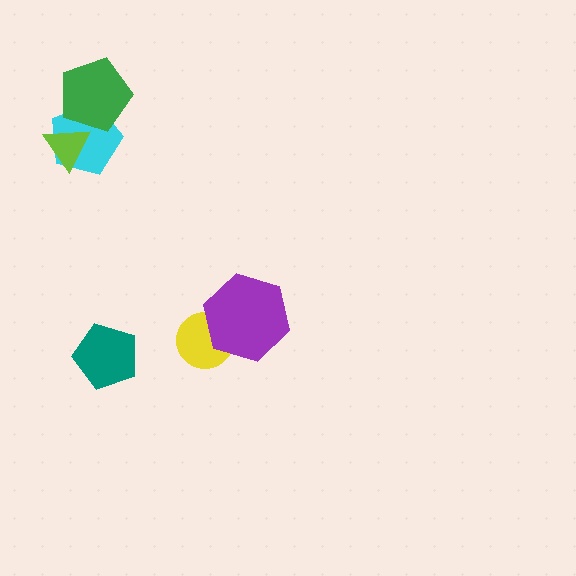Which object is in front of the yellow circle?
The purple hexagon is in front of the yellow circle.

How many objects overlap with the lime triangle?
2 objects overlap with the lime triangle.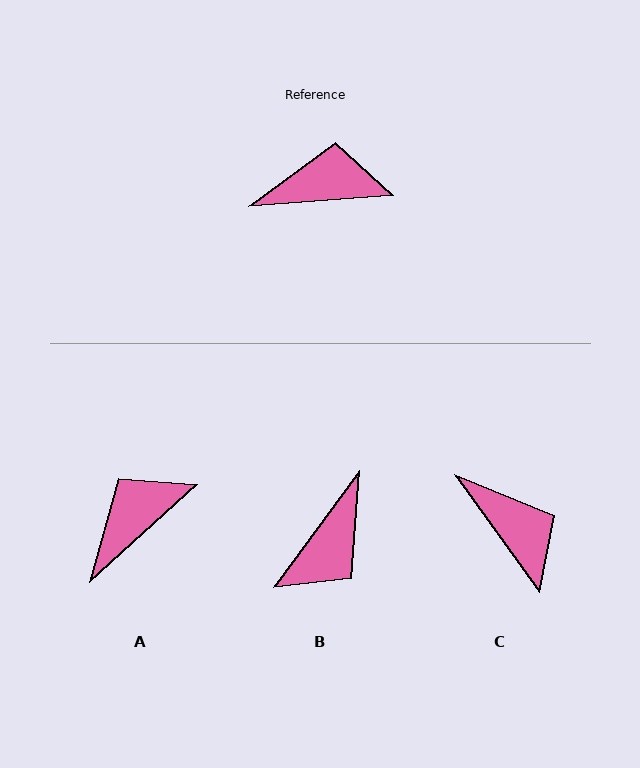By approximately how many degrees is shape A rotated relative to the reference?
Approximately 38 degrees counter-clockwise.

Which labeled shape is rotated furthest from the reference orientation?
B, about 131 degrees away.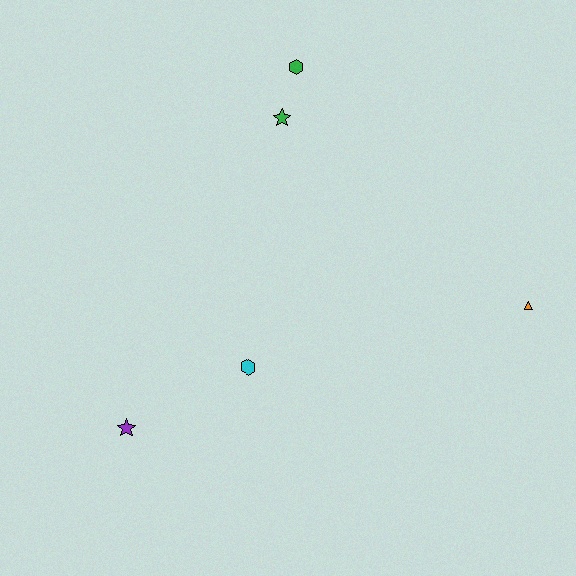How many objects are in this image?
There are 5 objects.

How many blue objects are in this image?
There are no blue objects.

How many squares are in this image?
There are no squares.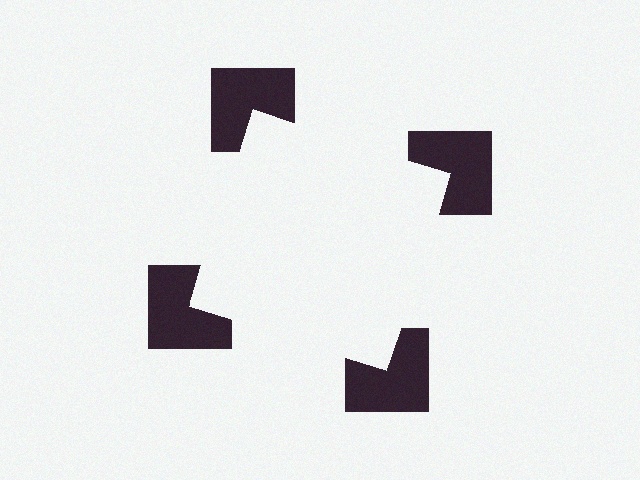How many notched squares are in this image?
There are 4 — one at each vertex of the illusory square.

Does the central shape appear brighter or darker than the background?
It typically appears slightly brighter than the background, even though no actual brightness change is drawn.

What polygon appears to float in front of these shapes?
An illusory square — its edges are inferred from the aligned wedge cuts in the notched squares, not physically drawn.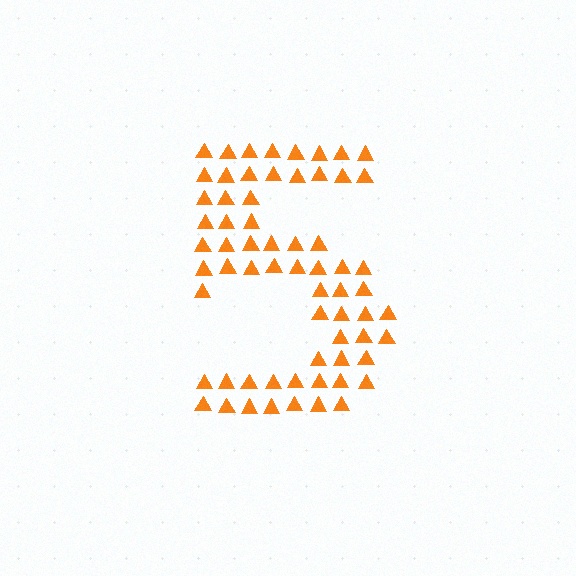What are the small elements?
The small elements are triangles.